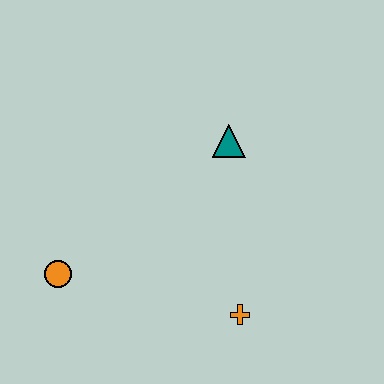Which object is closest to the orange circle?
The orange cross is closest to the orange circle.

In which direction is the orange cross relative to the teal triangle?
The orange cross is below the teal triangle.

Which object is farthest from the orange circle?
The teal triangle is farthest from the orange circle.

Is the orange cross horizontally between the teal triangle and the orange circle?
No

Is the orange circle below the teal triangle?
Yes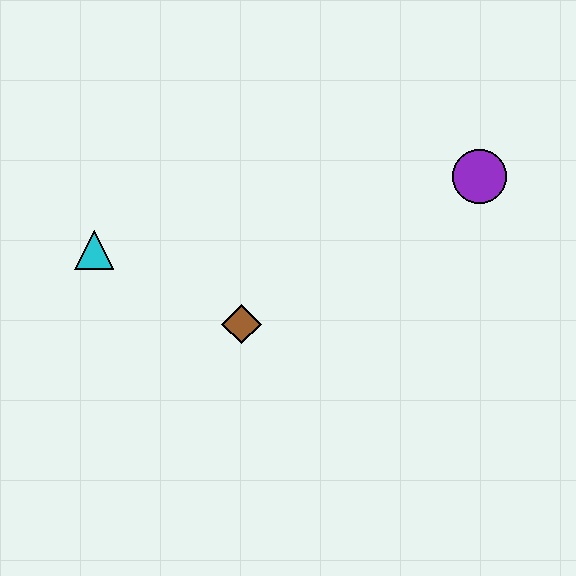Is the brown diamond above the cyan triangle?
No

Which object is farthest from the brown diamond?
The purple circle is farthest from the brown diamond.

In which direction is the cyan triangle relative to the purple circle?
The cyan triangle is to the left of the purple circle.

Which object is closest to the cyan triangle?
The brown diamond is closest to the cyan triangle.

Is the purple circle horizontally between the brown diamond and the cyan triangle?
No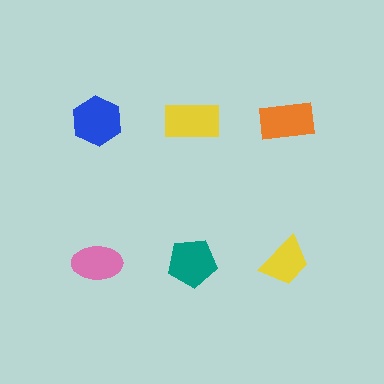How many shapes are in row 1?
3 shapes.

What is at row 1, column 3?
An orange rectangle.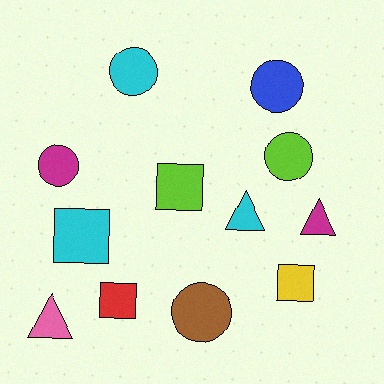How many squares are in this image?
There are 4 squares.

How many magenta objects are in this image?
There are 2 magenta objects.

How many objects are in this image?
There are 12 objects.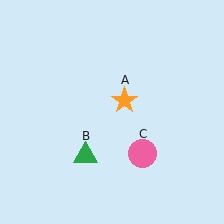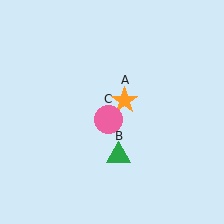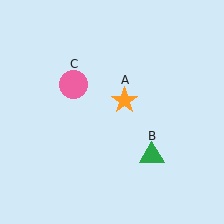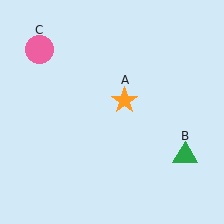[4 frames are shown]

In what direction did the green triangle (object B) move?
The green triangle (object B) moved right.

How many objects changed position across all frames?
2 objects changed position: green triangle (object B), pink circle (object C).